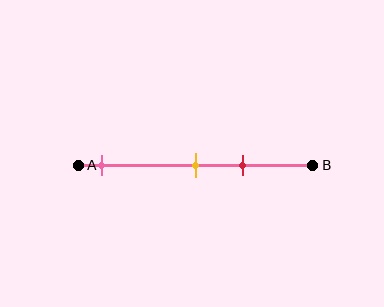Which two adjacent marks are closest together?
The yellow and red marks are the closest adjacent pair.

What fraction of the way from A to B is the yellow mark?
The yellow mark is approximately 50% (0.5) of the way from A to B.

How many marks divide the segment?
There are 3 marks dividing the segment.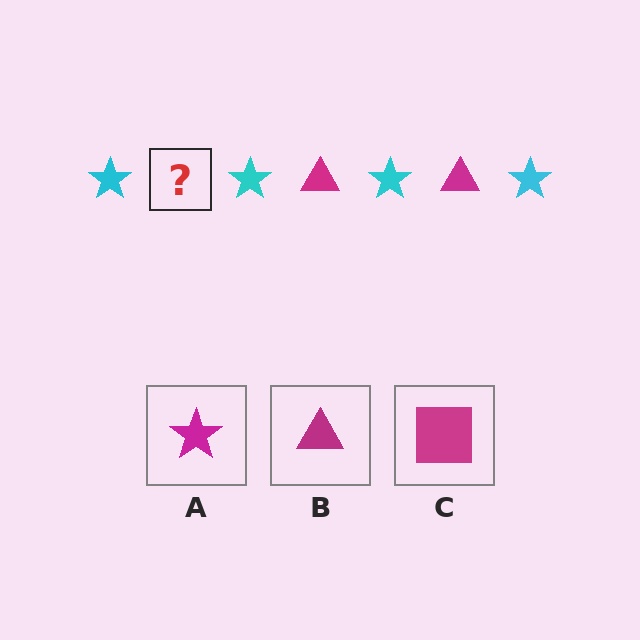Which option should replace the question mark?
Option B.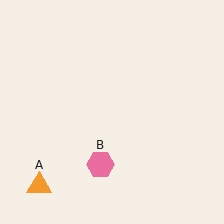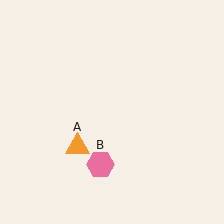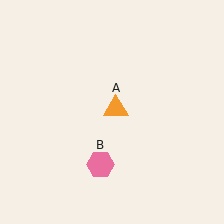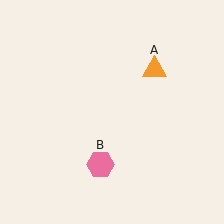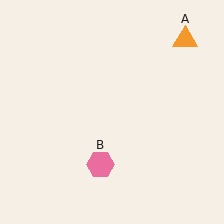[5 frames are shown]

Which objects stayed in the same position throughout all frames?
Pink hexagon (object B) remained stationary.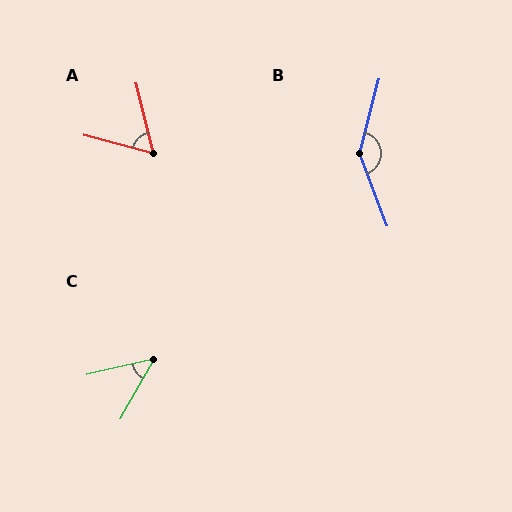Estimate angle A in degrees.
Approximately 61 degrees.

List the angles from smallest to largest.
C (47°), A (61°), B (145°).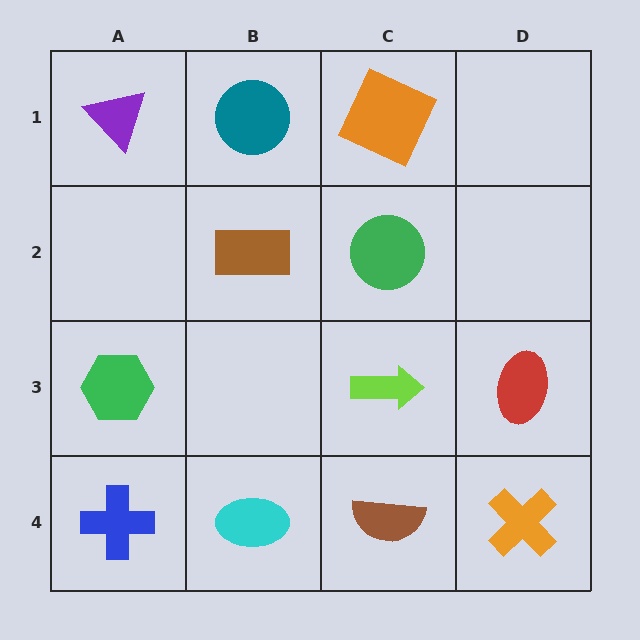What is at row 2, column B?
A brown rectangle.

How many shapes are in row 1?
3 shapes.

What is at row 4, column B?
A cyan ellipse.